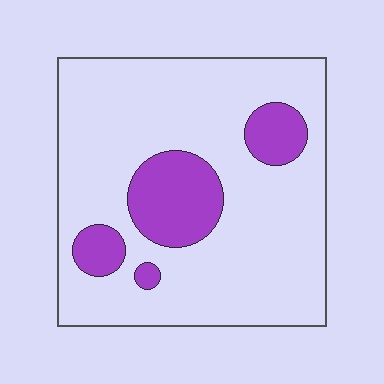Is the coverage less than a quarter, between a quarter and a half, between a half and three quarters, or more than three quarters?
Less than a quarter.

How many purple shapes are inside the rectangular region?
4.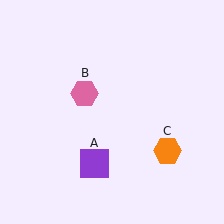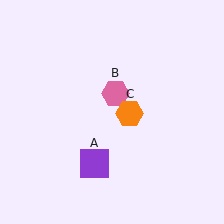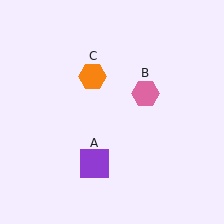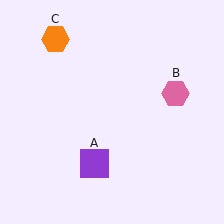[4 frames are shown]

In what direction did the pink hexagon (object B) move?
The pink hexagon (object B) moved right.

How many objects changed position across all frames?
2 objects changed position: pink hexagon (object B), orange hexagon (object C).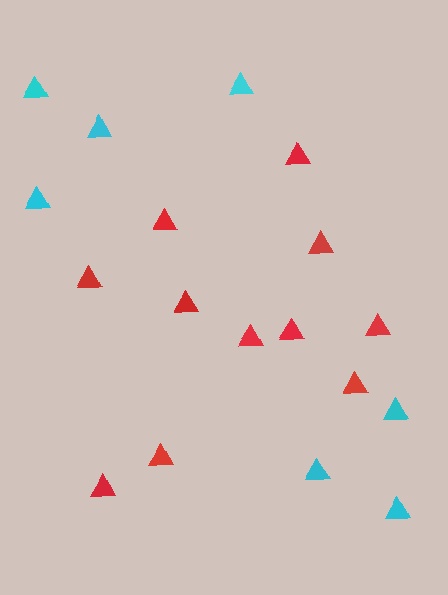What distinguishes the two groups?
There are 2 groups: one group of cyan triangles (7) and one group of red triangles (11).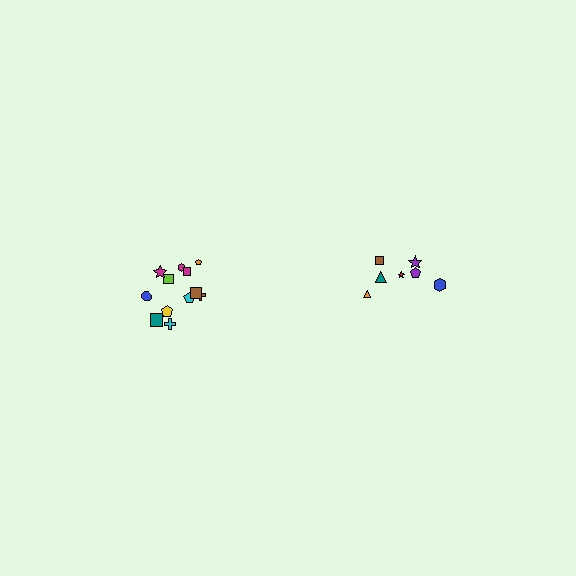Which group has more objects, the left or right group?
The left group.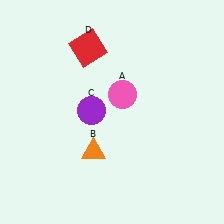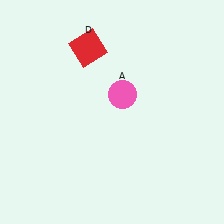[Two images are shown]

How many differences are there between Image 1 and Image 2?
There are 2 differences between the two images.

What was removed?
The orange triangle (B), the purple circle (C) were removed in Image 2.